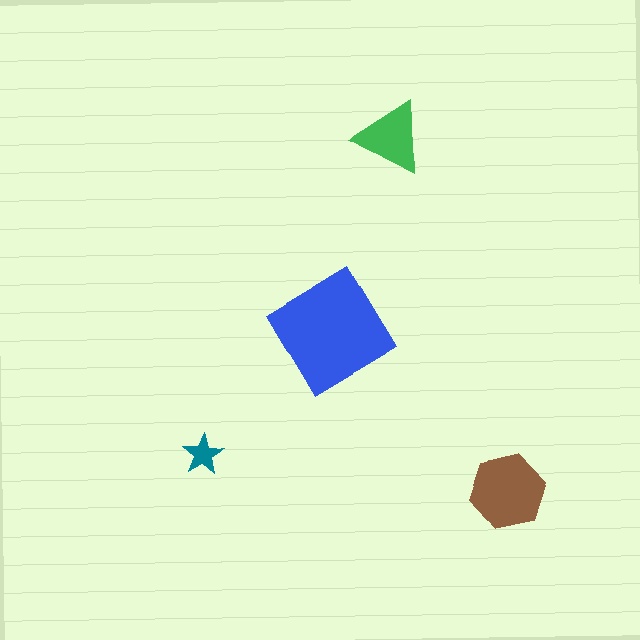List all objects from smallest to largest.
The teal star, the green triangle, the brown hexagon, the blue diamond.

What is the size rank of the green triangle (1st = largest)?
3rd.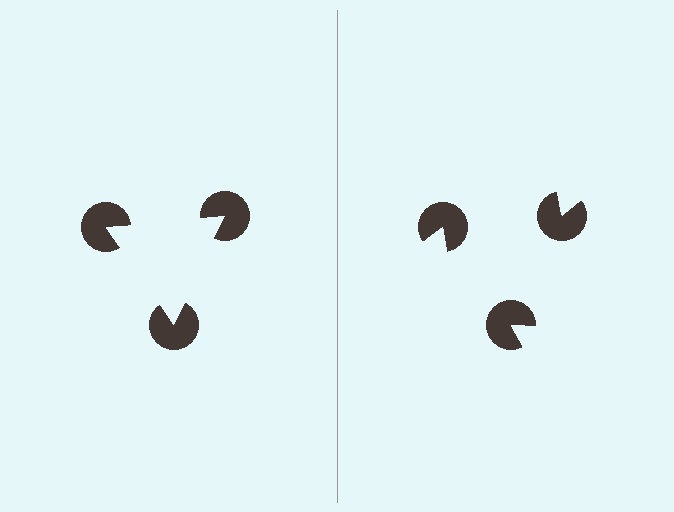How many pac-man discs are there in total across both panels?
6 — 3 on each side.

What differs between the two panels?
The pac-man discs are positioned identically on both sides; only the wedge orientations differ. On the left they align to a triangle; on the right they are misaligned.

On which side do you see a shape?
An illusory triangle appears on the left side. On the right side the wedge cuts are rotated, so no coherent shape forms.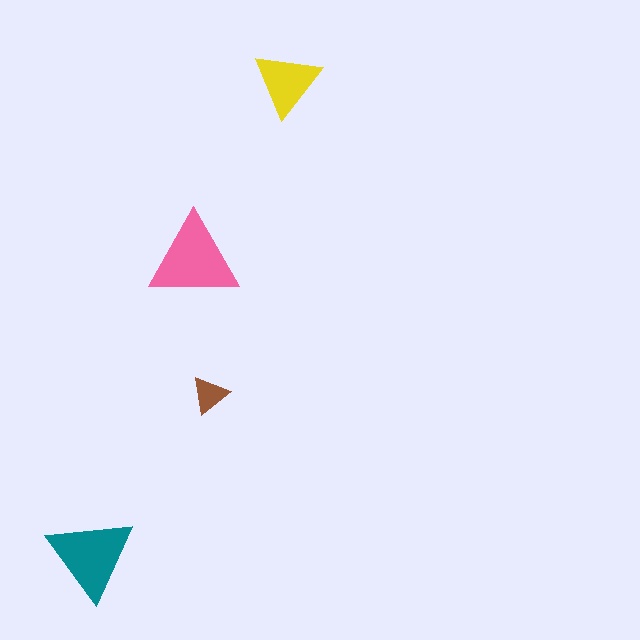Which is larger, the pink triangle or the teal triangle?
The pink one.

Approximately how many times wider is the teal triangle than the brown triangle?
About 2.5 times wider.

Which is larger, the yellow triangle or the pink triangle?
The pink one.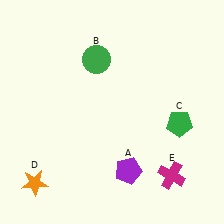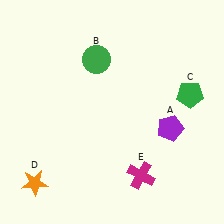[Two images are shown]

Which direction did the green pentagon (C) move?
The green pentagon (C) moved up.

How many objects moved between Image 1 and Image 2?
3 objects moved between the two images.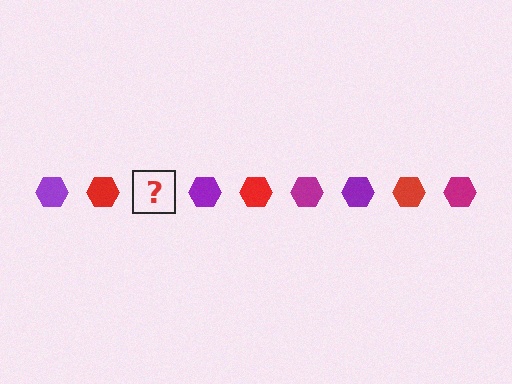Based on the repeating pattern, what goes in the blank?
The blank should be a magenta hexagon.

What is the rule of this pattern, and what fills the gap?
The rule is that the pattern cycles through purple, red, magenta hexagons. The gap should be filled with a magenta hexagon.